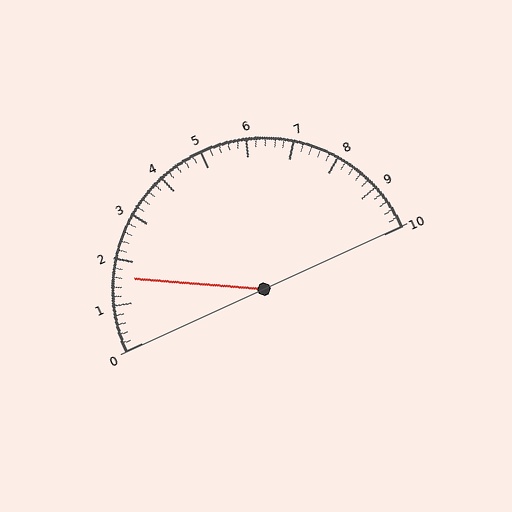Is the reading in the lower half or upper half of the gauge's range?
The reading is in the lower half of the range (0 to 10).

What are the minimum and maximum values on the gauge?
The gauge ranges from 0 to 10.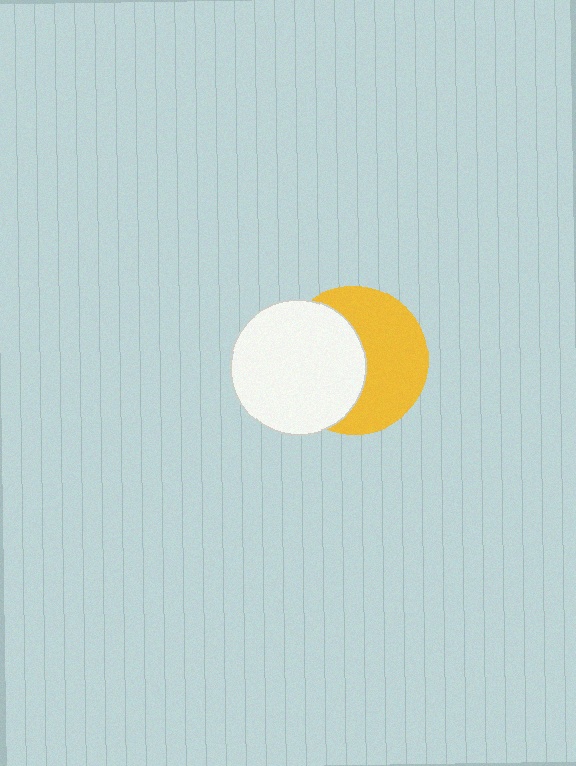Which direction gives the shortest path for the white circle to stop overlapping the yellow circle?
Moving left gives the shortest separation.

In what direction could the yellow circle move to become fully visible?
The yellow circle could move right. That would shift it out from behind the white circle entirely.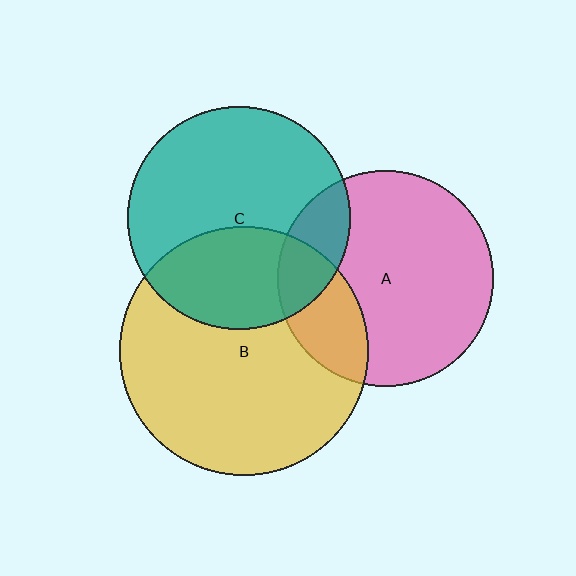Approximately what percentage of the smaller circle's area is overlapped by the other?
Approximately 15%.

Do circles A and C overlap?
Yes.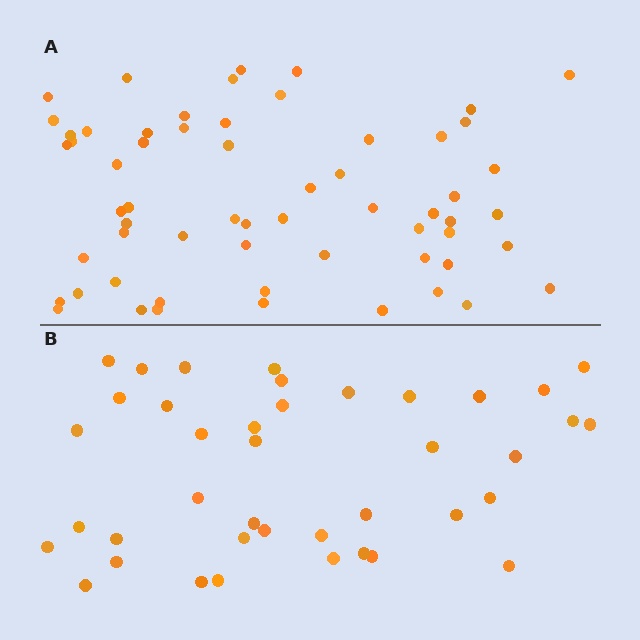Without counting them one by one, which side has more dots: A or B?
Region A (the top region) has more dots.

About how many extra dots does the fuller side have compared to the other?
Region A has approximately 20 more dots than region B.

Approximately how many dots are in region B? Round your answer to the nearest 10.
About 40 dots.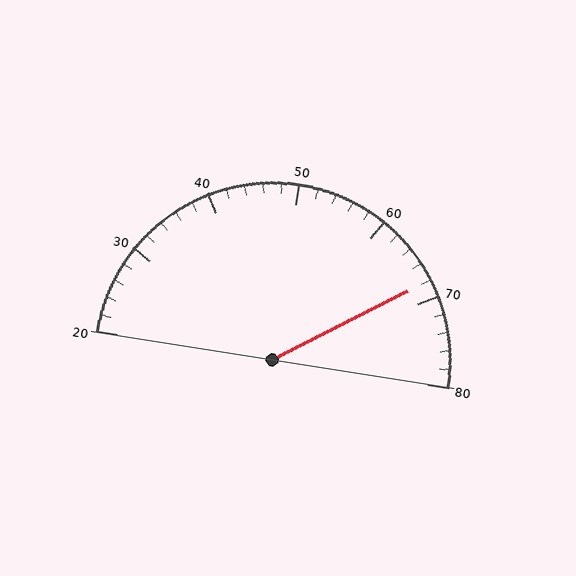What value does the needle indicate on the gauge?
The needle indicates approximately 68.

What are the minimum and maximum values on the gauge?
The gauge ranges from 20 to 80.